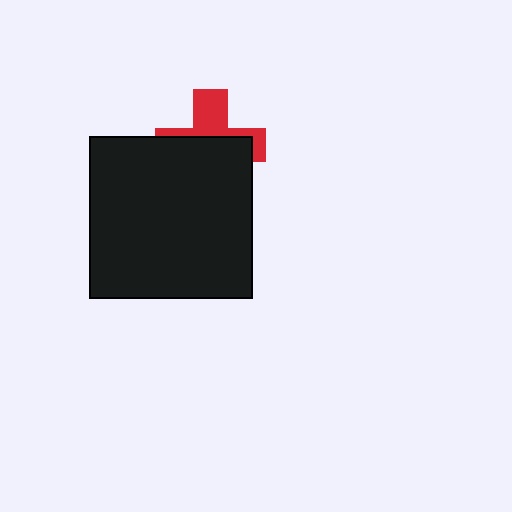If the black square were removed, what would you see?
You would see the complete red cross.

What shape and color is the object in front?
The object in front is a black square.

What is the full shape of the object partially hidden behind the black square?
The partially hidden object is a red cross.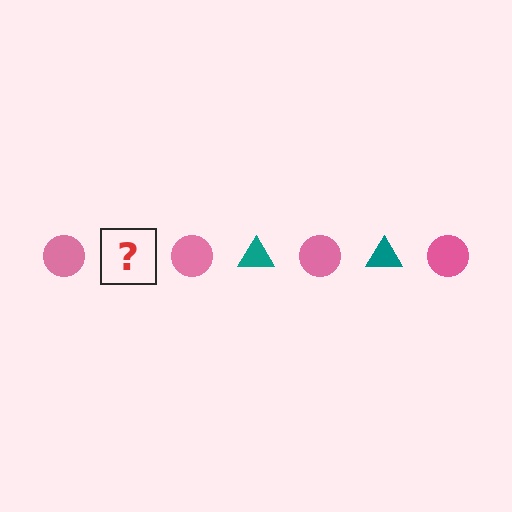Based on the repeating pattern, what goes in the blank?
The blank should be a teal triangle.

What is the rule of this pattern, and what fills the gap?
The rule is that the pattern alternates between pink circle and teal triangle. The gap should be filled with a teal triangle.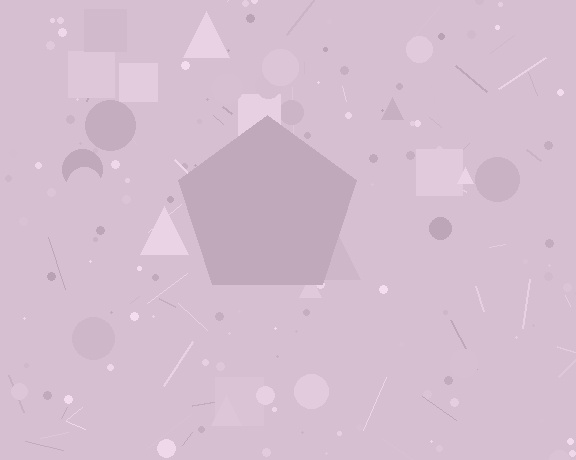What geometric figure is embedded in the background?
A pentagon is embedded in the background.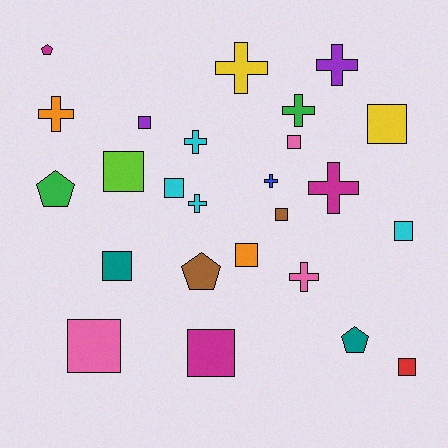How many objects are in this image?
There are 25 objects.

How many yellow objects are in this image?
There are 2 yellow objects.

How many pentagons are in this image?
There are 4 pentagons.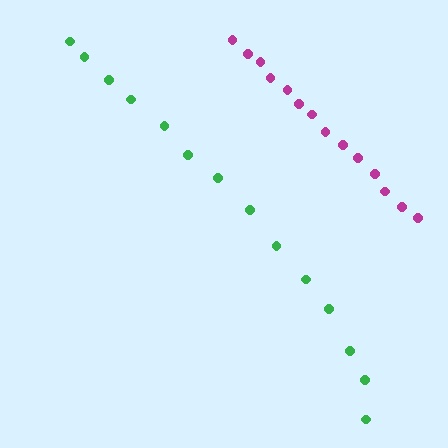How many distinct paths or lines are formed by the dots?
There are 2 distinct paths.